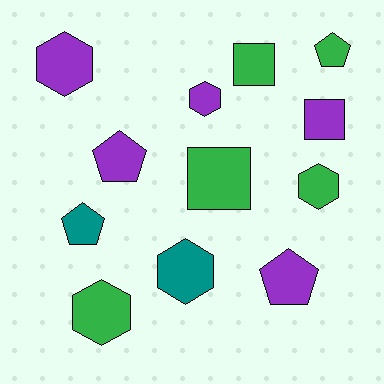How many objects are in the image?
There are 12 objects.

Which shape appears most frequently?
Hexagon, with 5 objects.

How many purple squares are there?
There is 1 purple square.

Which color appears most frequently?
Green, with 5 objects.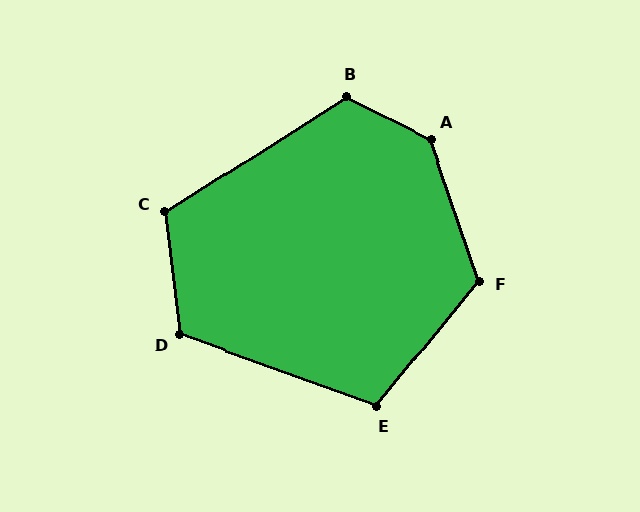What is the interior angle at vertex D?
Approximately 117 degrees (obtuse).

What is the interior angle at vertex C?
Approximately 116 degrees (obtuse).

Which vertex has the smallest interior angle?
E, at approximately 109 degrees.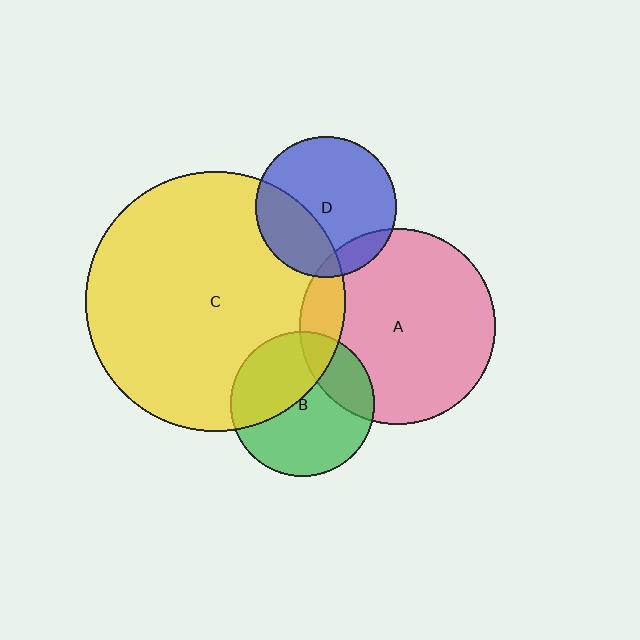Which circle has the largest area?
Circle C (yellow).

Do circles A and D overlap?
Yes.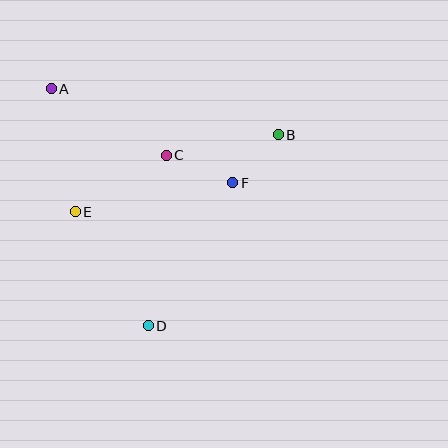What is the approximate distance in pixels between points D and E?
The distance between D and E is approximately 135 pixels.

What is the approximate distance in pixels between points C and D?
The distance between C and D is approximately 171 pixels.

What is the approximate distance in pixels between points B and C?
The distance between B and C is approximately 114 pixels.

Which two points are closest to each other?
Points B and F are closest to each other.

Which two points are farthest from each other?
Points A and D are farthest from each other.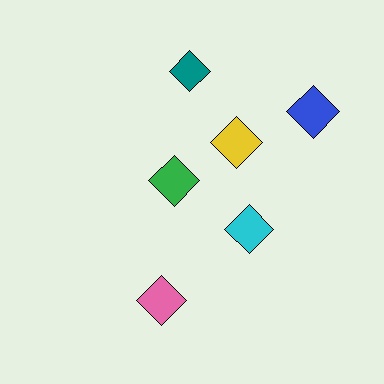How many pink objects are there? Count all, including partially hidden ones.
There is 1 pink object.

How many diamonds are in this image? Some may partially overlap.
There are 6 diamonds.